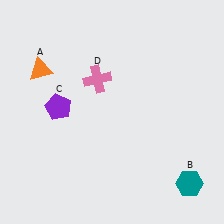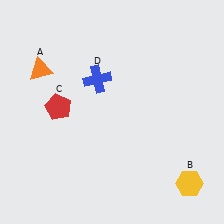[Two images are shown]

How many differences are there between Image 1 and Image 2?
There are 3 differences between the two images.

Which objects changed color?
B changed from teal to yellow. C changed from purple to red. D changed from pink to blue.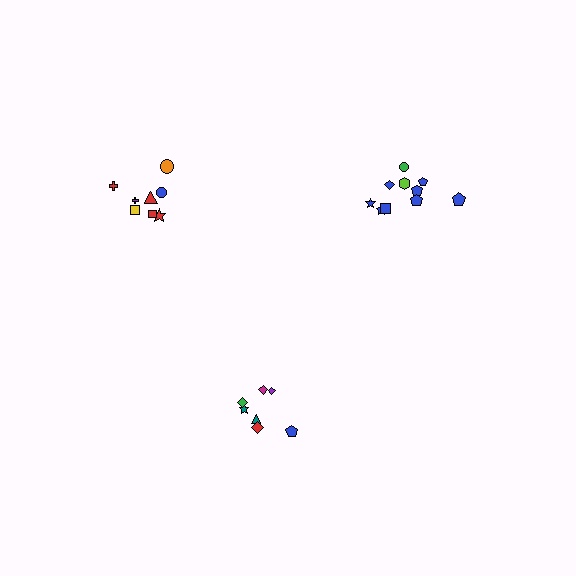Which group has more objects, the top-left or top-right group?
The top-right group.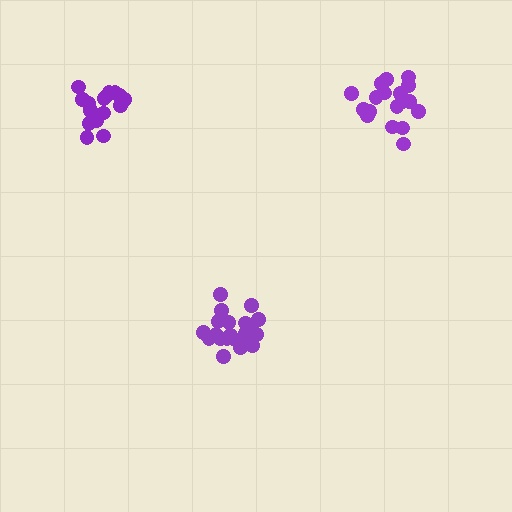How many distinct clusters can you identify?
There are 3 distinct clusters.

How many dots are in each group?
Group 1: 21 dots, Group 2: 19 dots, Group 3: 16 dots (56 total).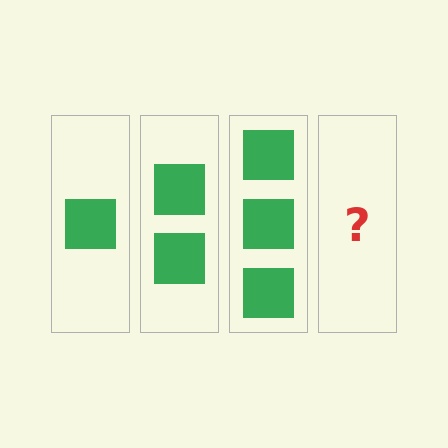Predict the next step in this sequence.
The next step is 4 squares.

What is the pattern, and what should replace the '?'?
The pattern is that each step adds one more square. The '?' should be 4 squares.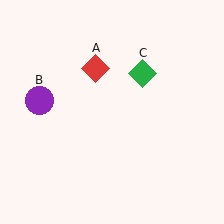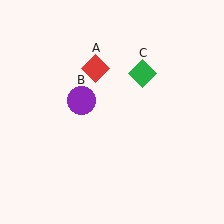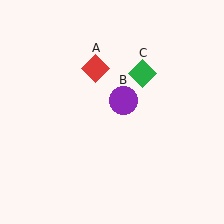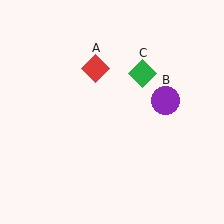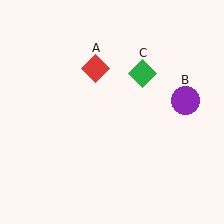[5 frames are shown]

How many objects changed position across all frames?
1 object changed position: purple circle (object B).